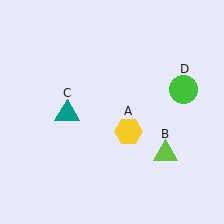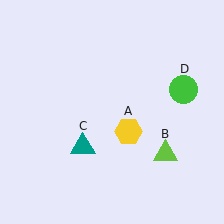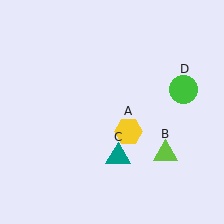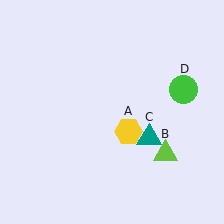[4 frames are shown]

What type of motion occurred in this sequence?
The teal triangle (object C) rotated counterclockwise around the center of the scene.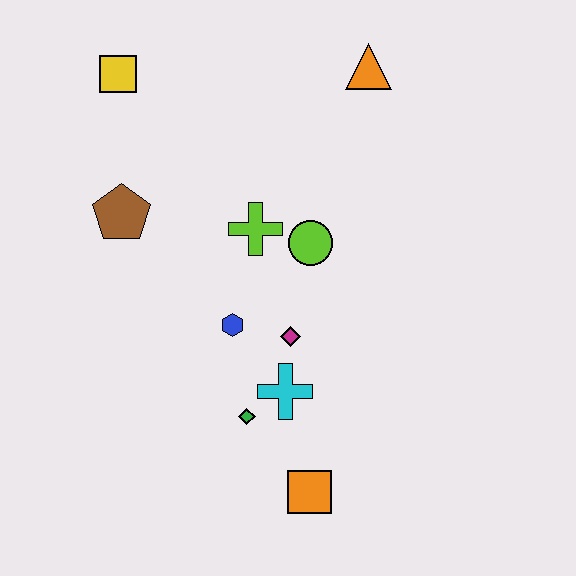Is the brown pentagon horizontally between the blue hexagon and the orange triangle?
No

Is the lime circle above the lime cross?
No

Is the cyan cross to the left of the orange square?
Yes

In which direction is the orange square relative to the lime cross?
The orange square is below the lime cross.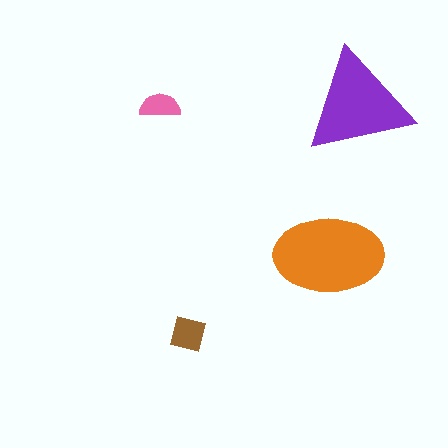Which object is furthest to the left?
The pink semicircle is leftmost.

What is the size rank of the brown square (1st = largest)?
3rd.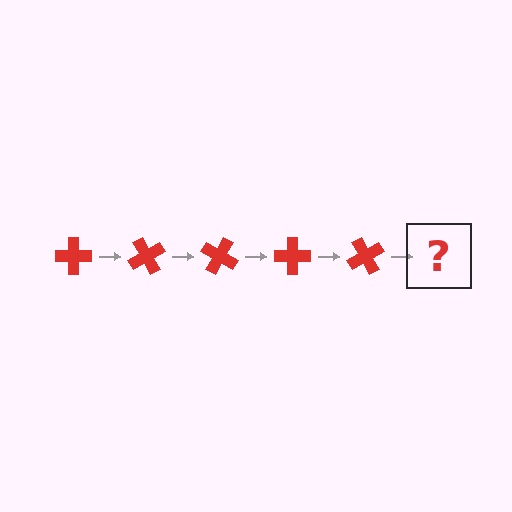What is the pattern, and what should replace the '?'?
The pattern is that the cross rotates 60 degrees each step. The '?' should be a red cross rotated 300 degrees.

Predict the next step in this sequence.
The next step is a red cross rotated 300 degrees.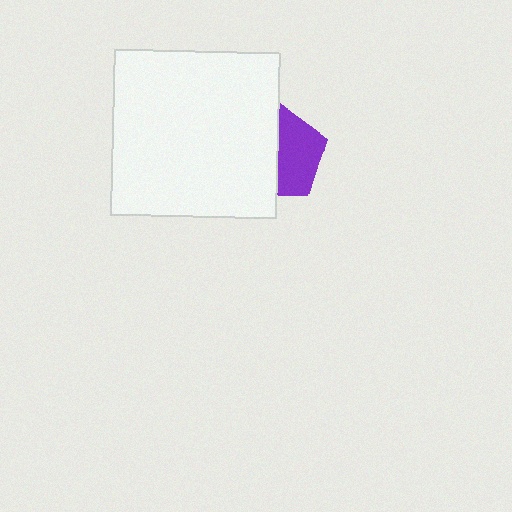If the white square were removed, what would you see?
You would see the complete purple pentagon.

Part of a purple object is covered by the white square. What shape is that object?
It is a pentagon.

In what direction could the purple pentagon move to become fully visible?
The purple pentagon could move right. That would shift it out from behind the white square entirely.